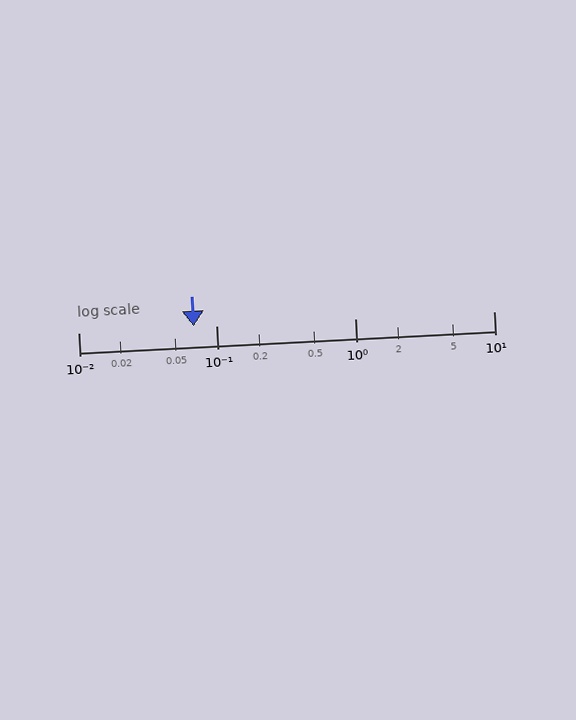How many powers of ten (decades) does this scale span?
The scale spans 3 decades, from 0.01 to 10.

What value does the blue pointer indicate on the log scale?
The pointer indicates approximately 0.068.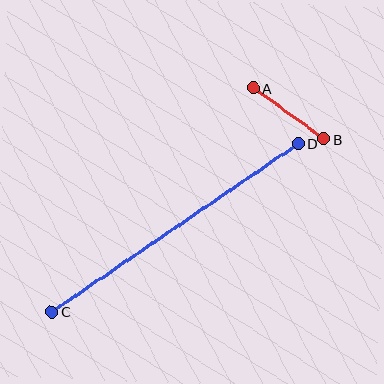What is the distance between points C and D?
The distance is approximately 298 pixels.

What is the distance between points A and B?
The distance is approximately 87 pixels.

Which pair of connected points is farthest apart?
Points C and D are farthest apart.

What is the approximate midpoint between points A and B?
The midpoint is at approximately (289, 113) pixels.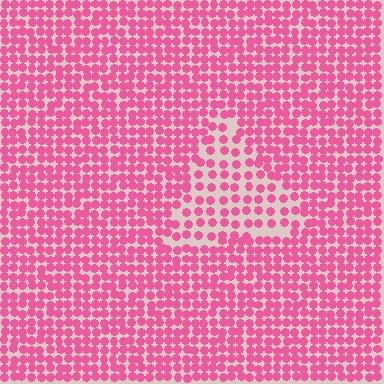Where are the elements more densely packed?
The elements are more densely packed outside the triangle boundary.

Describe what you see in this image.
The image contains small pink elements arranged at two different densities. A triangle-shaped region is visible where the elements are less densely packed than the surrounding area.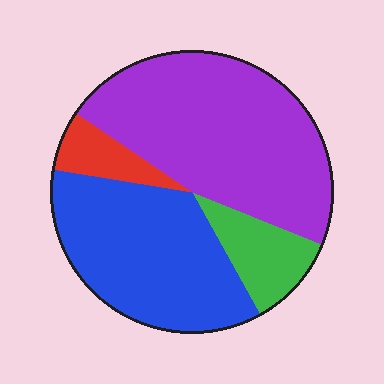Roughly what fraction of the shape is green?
Green takes up about one tenth (1/10) of the shape.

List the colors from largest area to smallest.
From largest to smallest: purple, blue, green, red.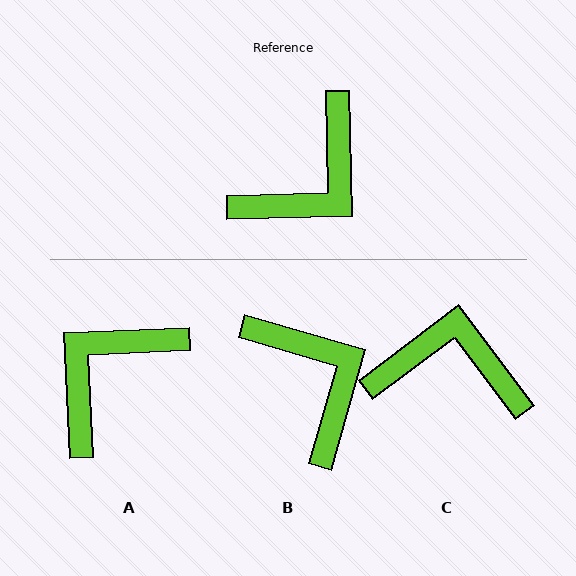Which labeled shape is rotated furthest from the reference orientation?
A, about 179 degrees away.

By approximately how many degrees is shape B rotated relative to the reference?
Approximately 73 degrees counter-clockwise.